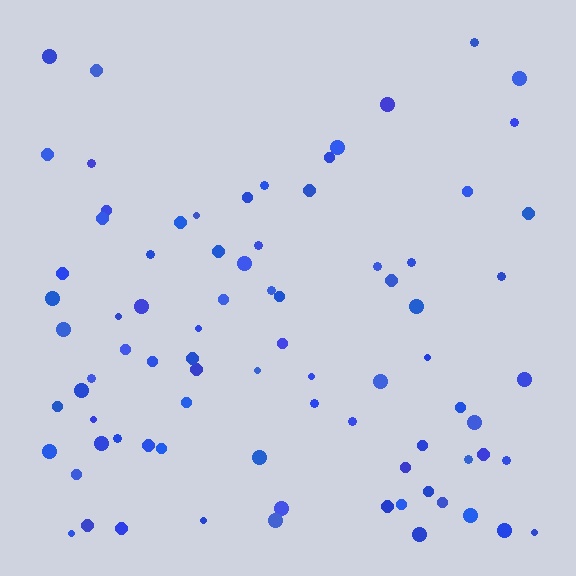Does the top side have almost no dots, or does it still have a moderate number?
Still a moderate number, just noticeably fewer than the bottom.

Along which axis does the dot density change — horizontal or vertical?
Vertical.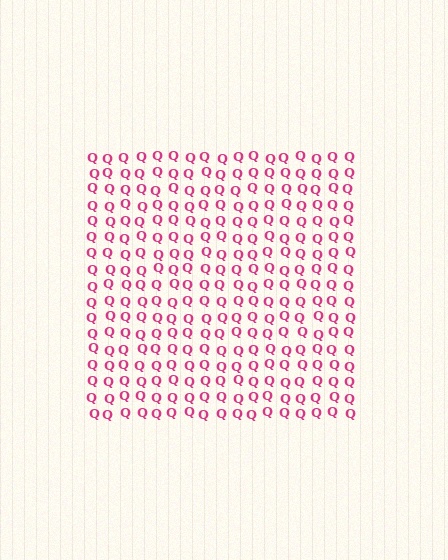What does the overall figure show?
The overall figure shows a square.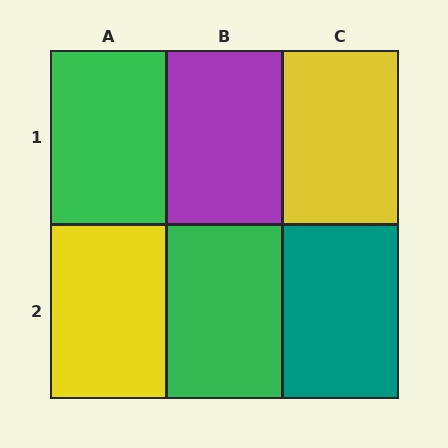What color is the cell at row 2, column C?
Teal.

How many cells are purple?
1 cell is purple.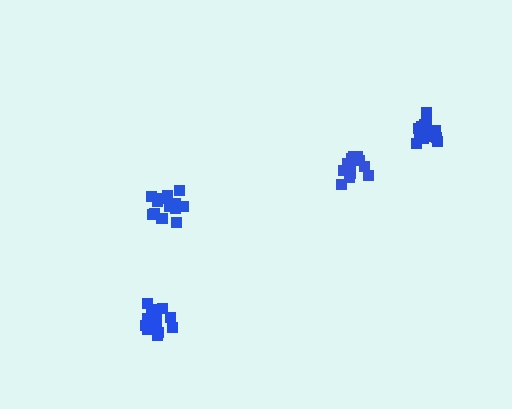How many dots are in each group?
Group 1: 18 dots, Group 2: 12 dots, Group 3: 14 dots, Group 4: 15 dots (59 total).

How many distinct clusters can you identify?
There are 4 distinct clusters.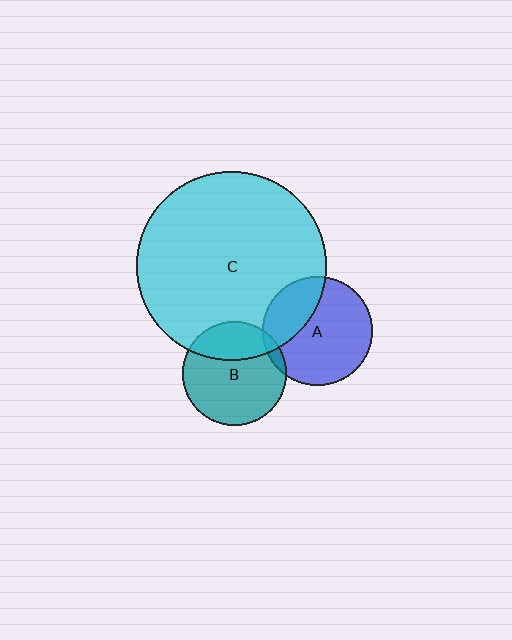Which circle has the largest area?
Circle C (cyan).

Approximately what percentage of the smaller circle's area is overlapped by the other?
Approximately 5%.